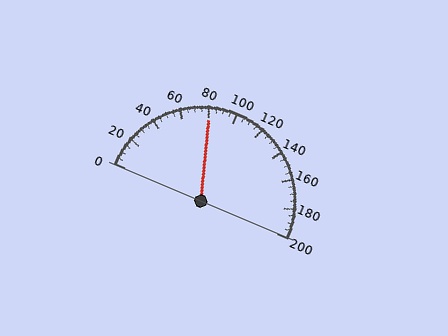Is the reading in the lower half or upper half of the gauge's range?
The reading is in the lower half of the range (0 to 200).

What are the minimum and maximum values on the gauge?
The gauge ranges from 0 to 200.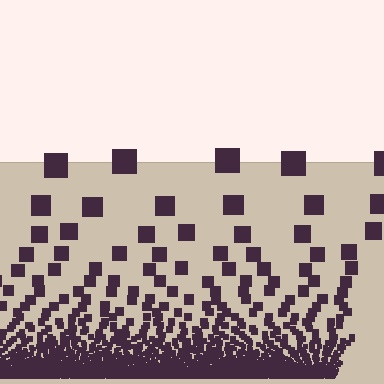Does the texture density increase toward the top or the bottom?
Density increases toward the bottom.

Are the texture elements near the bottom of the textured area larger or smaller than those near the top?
Smaller. The gradient is inverted — elements near the bottom are smaller and denser.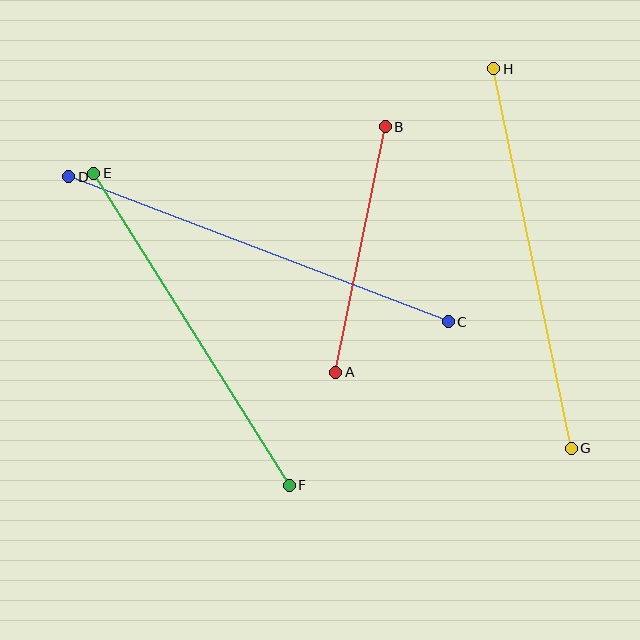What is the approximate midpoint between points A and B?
The midpoint is at approximately (361, 250) pixels.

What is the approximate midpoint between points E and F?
The midpoint is at approximately (191, 329) pixels.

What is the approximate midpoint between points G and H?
The midpoint is at approximately (533, 259) pixels.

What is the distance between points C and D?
The distance is approximately 406 pixels.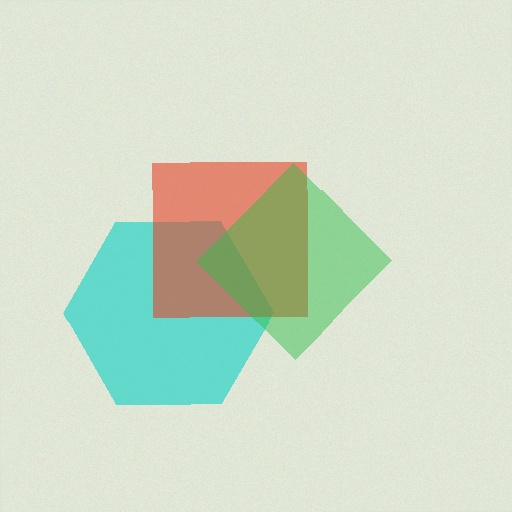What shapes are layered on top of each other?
The layered shapes are: a cyan hexagon, a red square, a green diamond.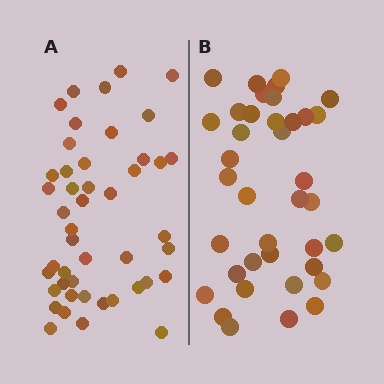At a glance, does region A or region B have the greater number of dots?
Region A (the left region) has more dots.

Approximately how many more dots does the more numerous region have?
Region A has roughly 8 or so more dots than region B.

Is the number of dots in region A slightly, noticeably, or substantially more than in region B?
Region A has only slightly more — the two regions are fairly close. The ratio is roughly 1.2 to 1.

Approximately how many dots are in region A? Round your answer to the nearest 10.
About 50 dots. (The exact count is 46, which rounds to 50.)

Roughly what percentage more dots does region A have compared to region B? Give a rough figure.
About 20% more.